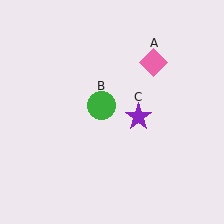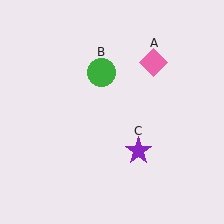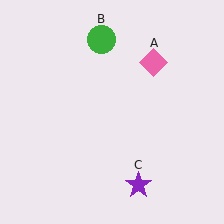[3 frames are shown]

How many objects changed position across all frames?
2 objects changed position: green circle (object B), purple star (object C).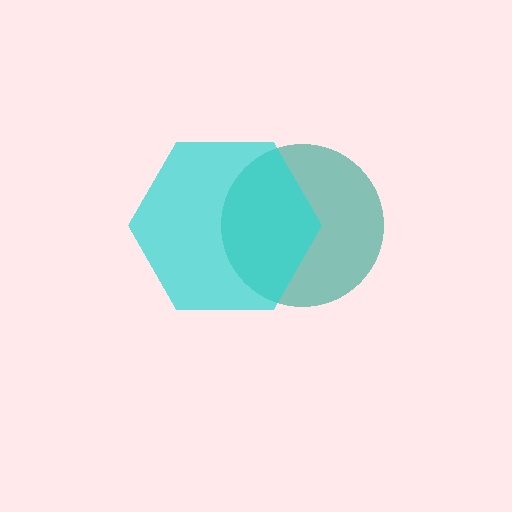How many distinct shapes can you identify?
There are 2 distinct shapes: a teal circle, a cyan hexagon.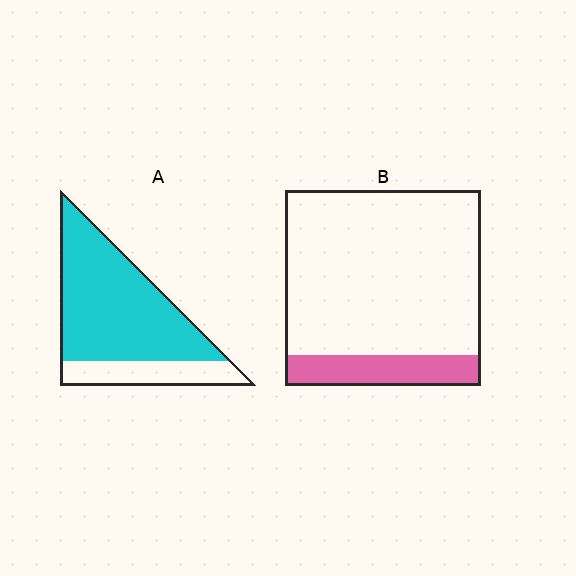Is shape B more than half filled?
No.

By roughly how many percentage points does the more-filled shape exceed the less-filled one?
By roughly 60 percentage points (A over B).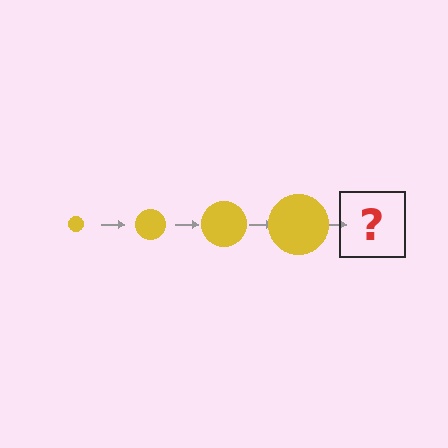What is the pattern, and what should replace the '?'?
The pattern is that the circle gets progressively larger each step. The '?' should be a yellow circle, larger than the previous one.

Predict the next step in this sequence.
The next step is a yellow circle, larger than the previous one.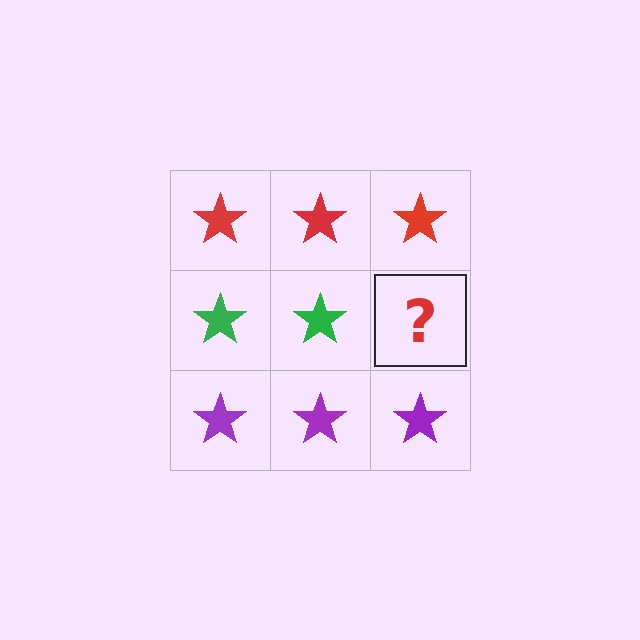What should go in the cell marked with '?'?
The missing cell should contain a green star.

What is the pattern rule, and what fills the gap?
The rule is that each row has a consistent color. The gap should be filled with a green star.